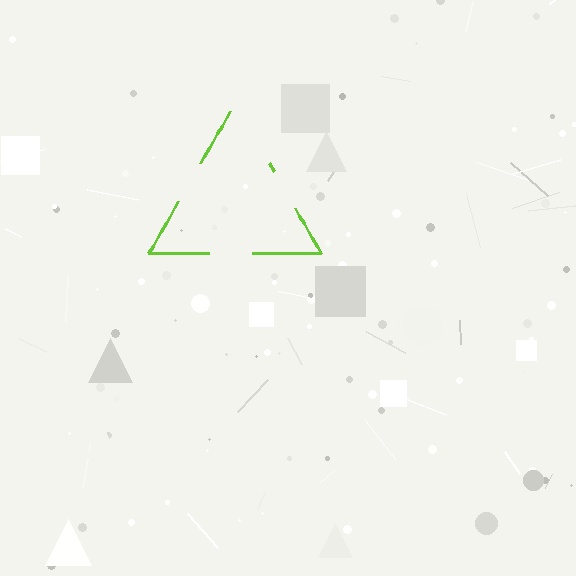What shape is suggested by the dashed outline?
The dashed outline suggests a triangle.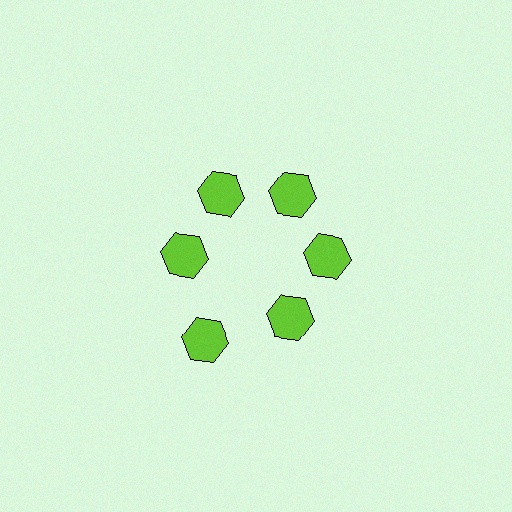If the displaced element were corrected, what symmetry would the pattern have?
It would have 6-fold rotational symmetry — the pattern would map onto itself every 60 degrees.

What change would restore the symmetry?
The symmetry would be restored by moving it inward, back onto the ring so that all 6 hexagons sit at equal angles and equal distance from the center.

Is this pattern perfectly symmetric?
No. The 6 lime hexagons are arranged in a ring, but one element near the 7 o'clock position is pushed outward from the center, breaking the 6-fold rotational symmetry.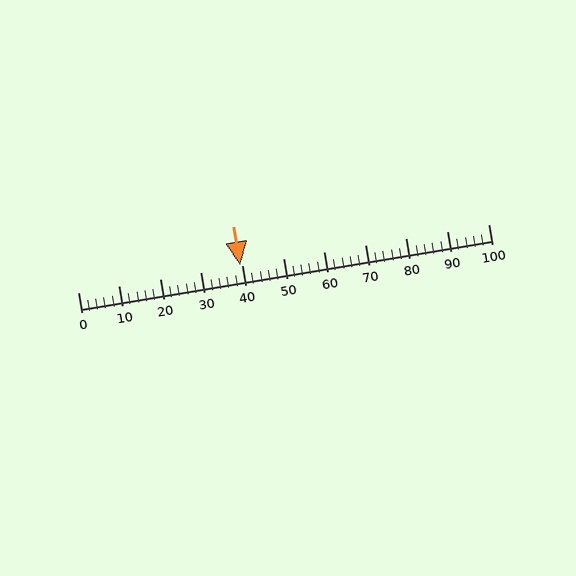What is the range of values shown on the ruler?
The ruler shows values from 0 to 100.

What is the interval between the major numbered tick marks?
The major tick marks are spaced 10 units apart.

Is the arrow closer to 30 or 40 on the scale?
The arrow is closer to 40.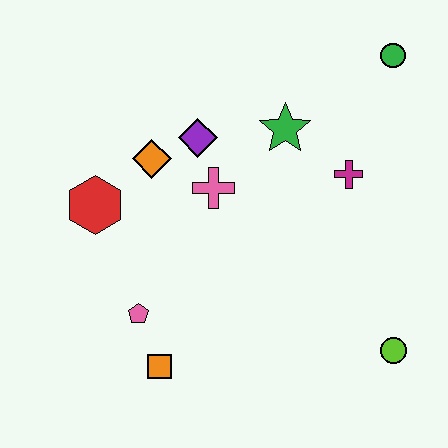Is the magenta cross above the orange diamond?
No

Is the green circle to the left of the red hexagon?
No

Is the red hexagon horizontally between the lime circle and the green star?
No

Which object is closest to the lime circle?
The magenta cross is closest to the lime circle.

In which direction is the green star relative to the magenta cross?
The green star is to the left of the magenta cross.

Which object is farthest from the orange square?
The green circle is farthest from the orange square.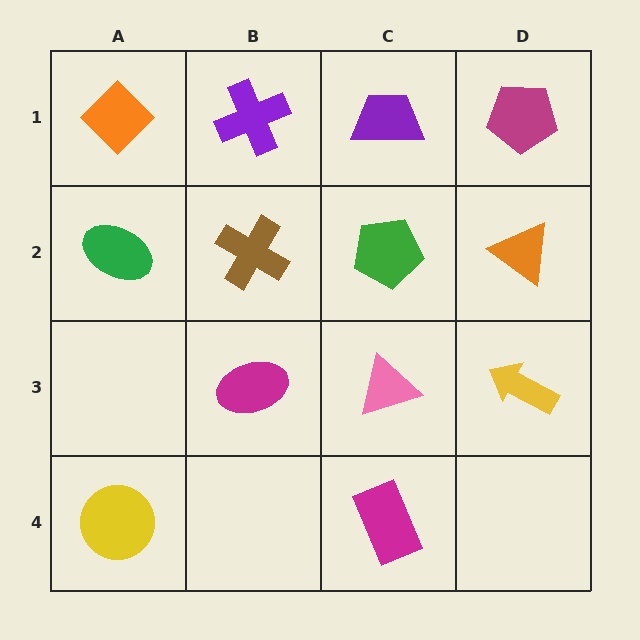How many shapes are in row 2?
4 shapes.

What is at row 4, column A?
A yellow circle.